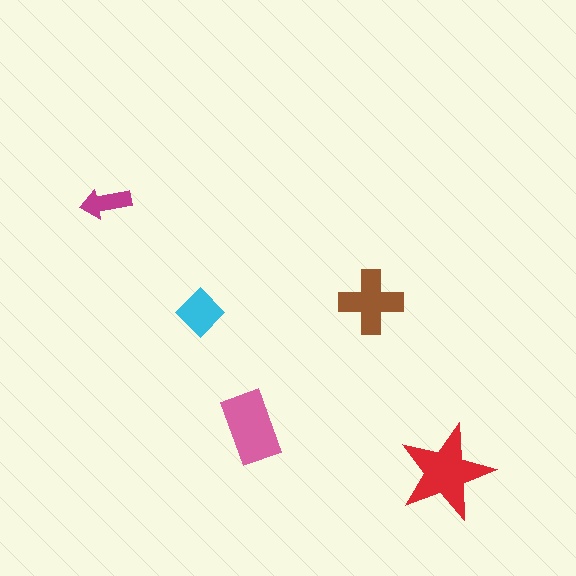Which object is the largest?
The red star.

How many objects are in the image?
There are 5 objects in the image.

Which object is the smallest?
The magenta arrow.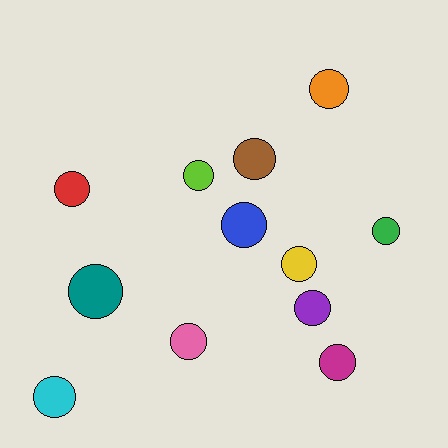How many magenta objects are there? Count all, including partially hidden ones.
There is 1 magenta object.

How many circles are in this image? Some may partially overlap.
There are 12 circles.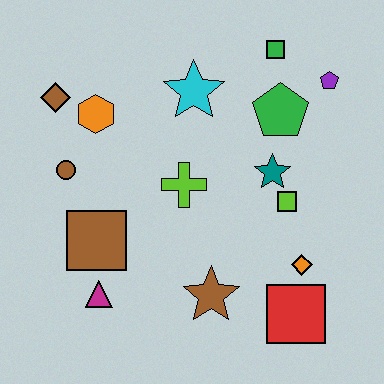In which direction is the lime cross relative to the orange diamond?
The lime cross is to the left of the orange diamond.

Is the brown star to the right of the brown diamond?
Yes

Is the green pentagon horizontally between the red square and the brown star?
Yes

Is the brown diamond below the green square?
Yes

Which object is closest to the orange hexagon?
The brown diamond is closest to the orange hexagon.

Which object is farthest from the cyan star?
The red square is farthest from the cyan star.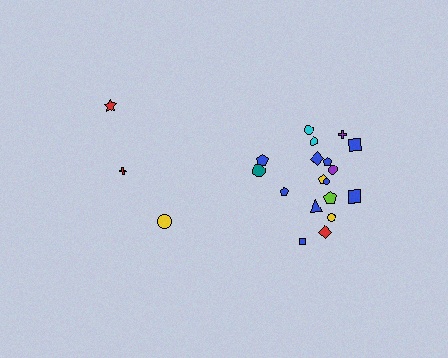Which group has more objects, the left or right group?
The right group.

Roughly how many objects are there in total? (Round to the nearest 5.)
Roughly 20 objects in total.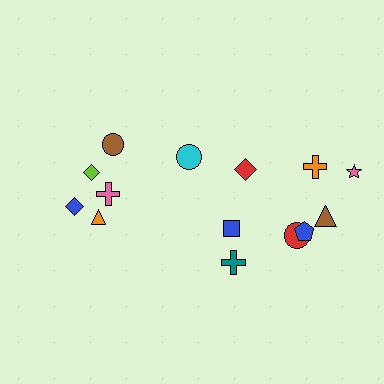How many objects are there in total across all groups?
There are 14 objects.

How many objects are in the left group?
There are 6 objects.